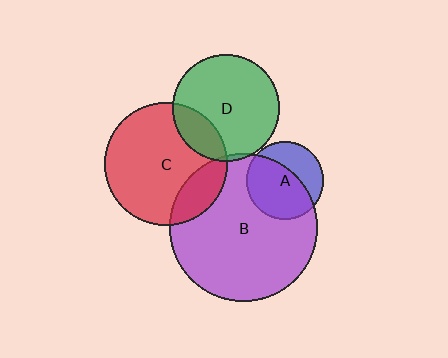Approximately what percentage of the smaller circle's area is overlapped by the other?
Approximately 65%.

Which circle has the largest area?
Circle B (purple).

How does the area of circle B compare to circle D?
Approximately 1.9 times.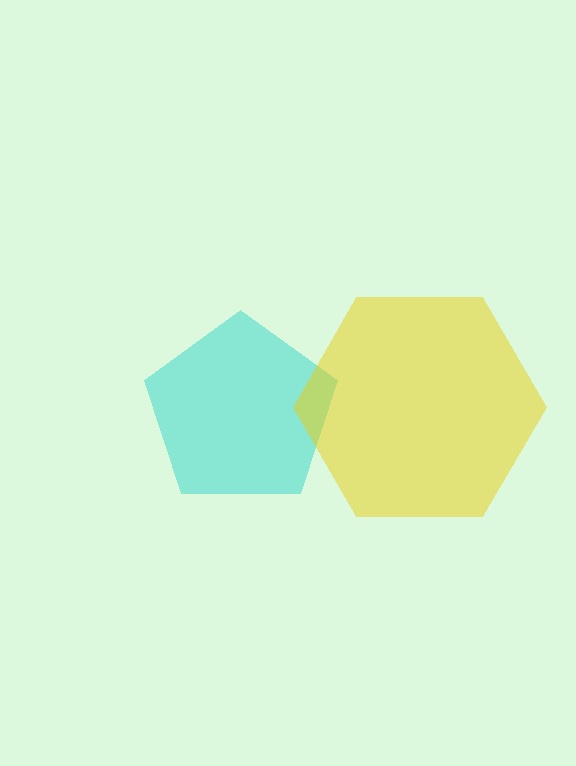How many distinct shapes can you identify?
There are 2 distinct shapes: a cyan pentagon, a yellow hexagon.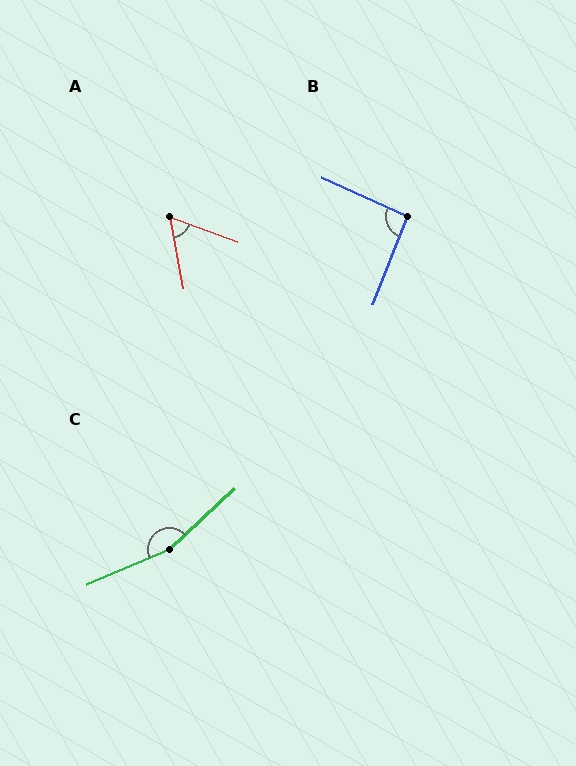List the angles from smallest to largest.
A (60°), B (93°), C (160°).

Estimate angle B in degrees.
Approximately 93 degrees.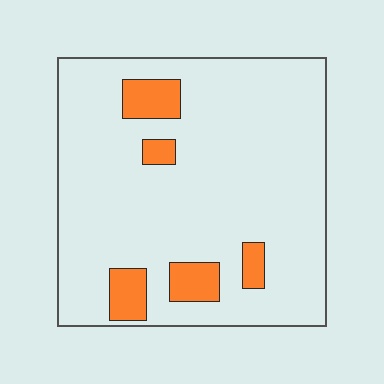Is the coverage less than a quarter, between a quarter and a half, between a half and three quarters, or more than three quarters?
Less than a quarter.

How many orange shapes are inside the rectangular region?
5.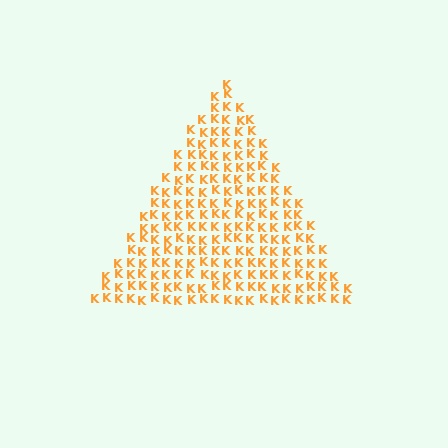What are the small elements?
The small elements are letter K's.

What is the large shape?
The large shape is a triangle.